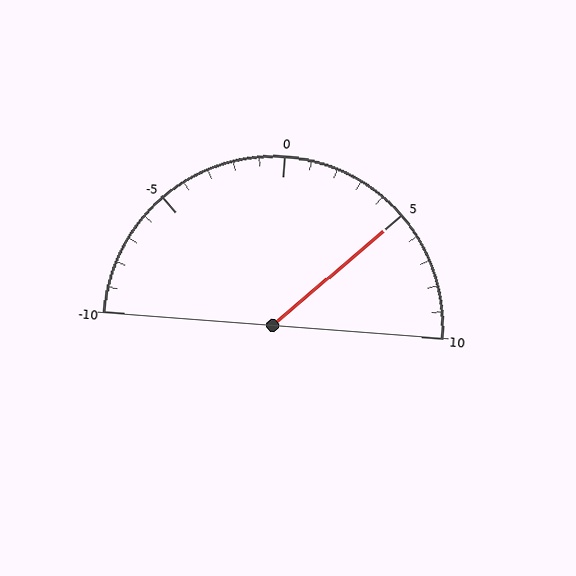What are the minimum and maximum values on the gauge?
The gauge ranges from -10 to 10.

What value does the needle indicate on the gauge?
The needle indicates approximately 5.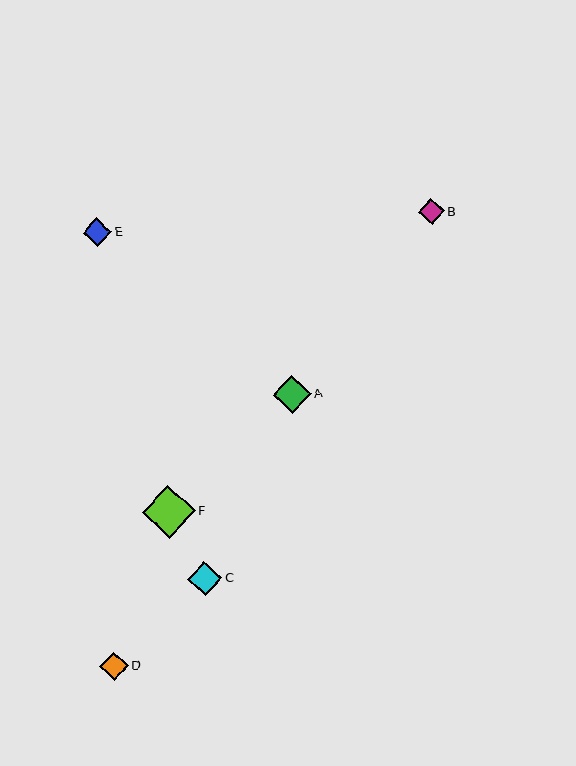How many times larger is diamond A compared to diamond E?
Diamond A is approximately 1.3 times the size of diamond E.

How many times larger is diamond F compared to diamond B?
Diamond F is approximately 2.0 times the size of diamond B.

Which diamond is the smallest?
Diamond B is the smallest with a size of approximately 26 pixels.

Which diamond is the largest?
Diamond F is the largest with a size of approximately 53 pixels.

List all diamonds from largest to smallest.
From largest to smallest: F, A, C, E, D, B.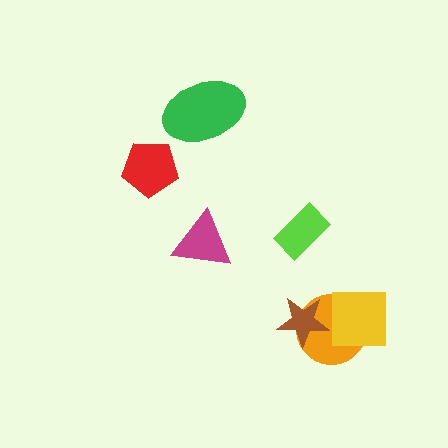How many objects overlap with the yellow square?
1 object overlaps with the yellow square.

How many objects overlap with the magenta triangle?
0 objects overlap with the magenta triangle.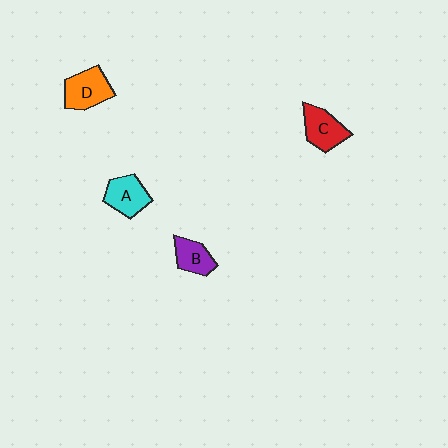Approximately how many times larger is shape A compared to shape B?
Approximately 1.2 times.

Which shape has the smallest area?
Shape B (purple).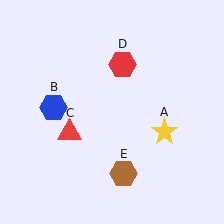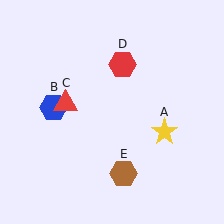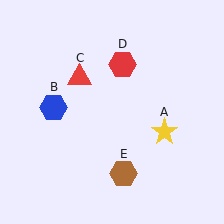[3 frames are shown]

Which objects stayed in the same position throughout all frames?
Yellow star (object A) and blue hexagon (object B) and red hexagon (object D) and brown hexagon (object E) remained stationary.